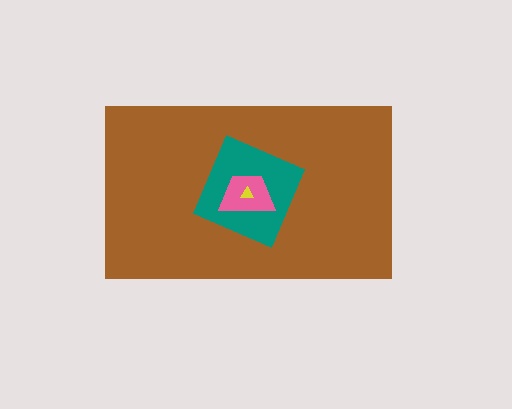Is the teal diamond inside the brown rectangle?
Yes.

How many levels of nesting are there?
4.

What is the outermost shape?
The brown rectangle.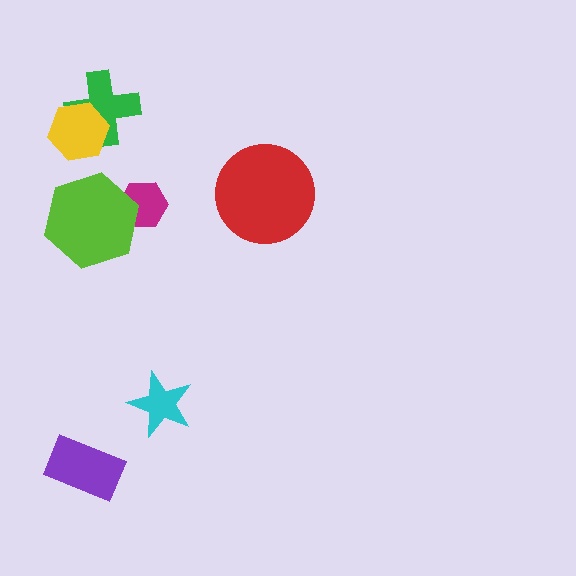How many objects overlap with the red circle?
0 objects overlap with the red circle.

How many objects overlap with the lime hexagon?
1 object overlaps with the lime hexagon.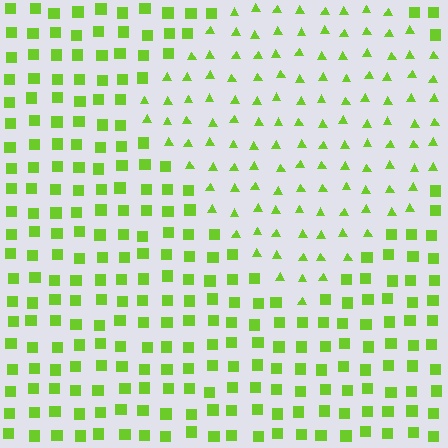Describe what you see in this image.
The image is filled with small lime elements arranged in a uniform grid. A diamond-shaped region contains triangles, while the surrounding area contains squares. The boundary is defined purely by the change in element shape.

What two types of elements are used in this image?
The image uses triangles inside the diamond region and squares outside it.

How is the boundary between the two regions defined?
The boundary is defined by a change in element shape: triangles inside vs. squares outside. All elements share the same color and spacing.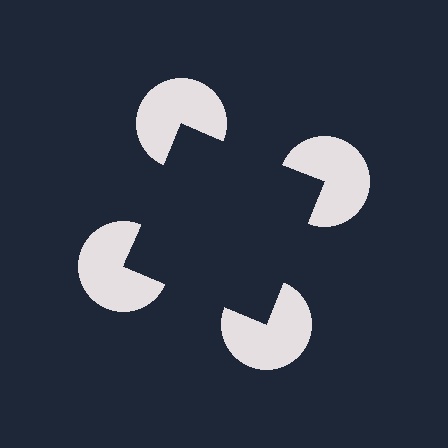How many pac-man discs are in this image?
There are 4 — one at each vertex of the illusory square.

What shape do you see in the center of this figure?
An illusory square — its edges are inferred from the aligned wedge cuts in the pac-man discs, not physically drawn.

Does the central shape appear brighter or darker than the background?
It typically appears slightly darker than the background, even though no actual brightness change is drawn.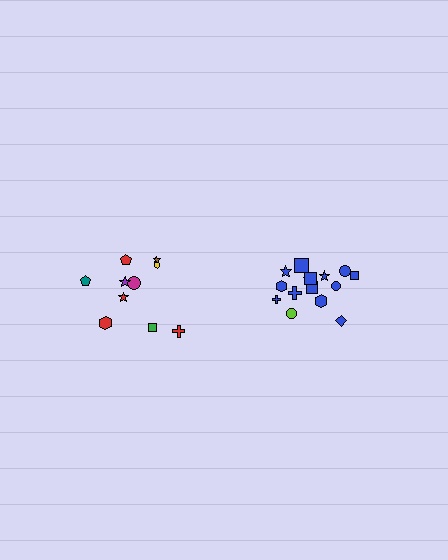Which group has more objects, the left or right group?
The right group.